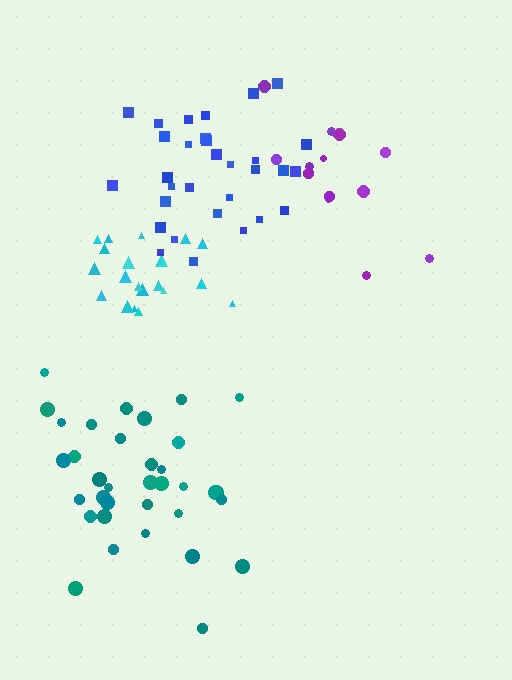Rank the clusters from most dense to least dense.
cyan, blue, teal, purple.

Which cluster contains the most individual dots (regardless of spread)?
Teal (35).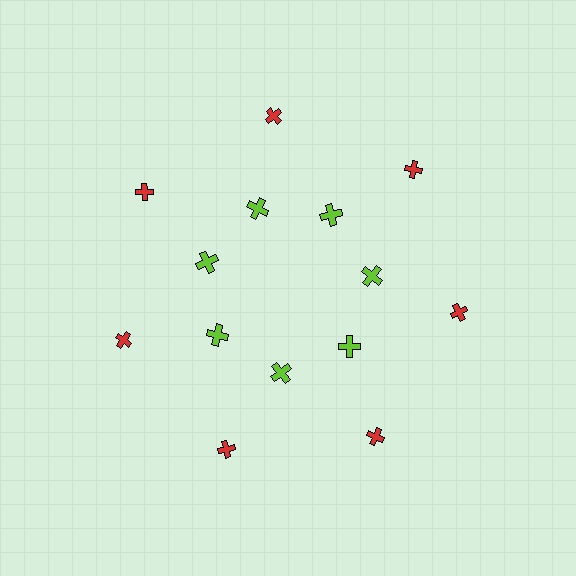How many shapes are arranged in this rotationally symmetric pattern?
There are 14 shapes, arranged in 7 groups of 2.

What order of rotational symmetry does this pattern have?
This pattern has 7-fold rotational symmetry.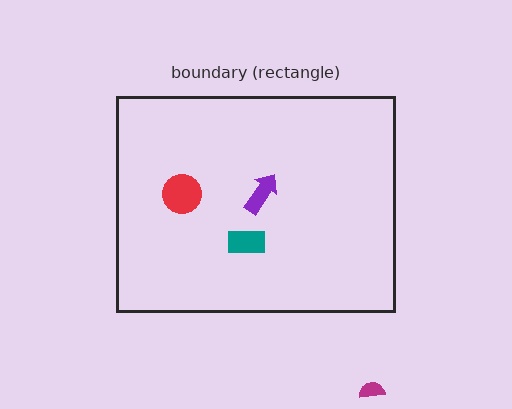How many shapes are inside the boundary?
3 inside, 1 outside.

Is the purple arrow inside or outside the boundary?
Inside.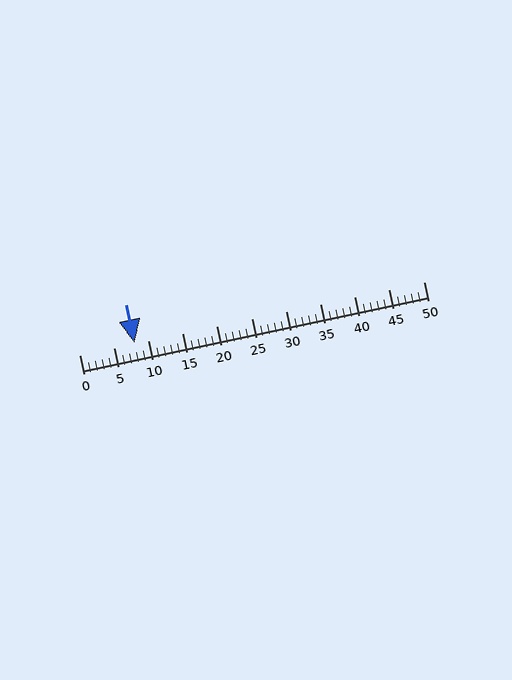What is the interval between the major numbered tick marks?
The major tick marks are spaced 5 units apart.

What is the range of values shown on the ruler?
The ruler shows values from 0 to 50.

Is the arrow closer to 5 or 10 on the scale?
The arrow is closer to 10.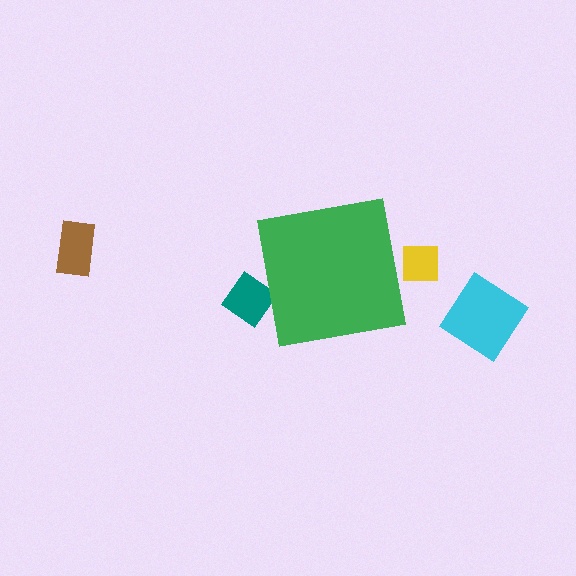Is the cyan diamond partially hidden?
No, the cyan diamond is fully visible.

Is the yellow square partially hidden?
Yes, the yellow square is partially hidden behind the green square.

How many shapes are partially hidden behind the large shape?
2 shapes are partially hidden.